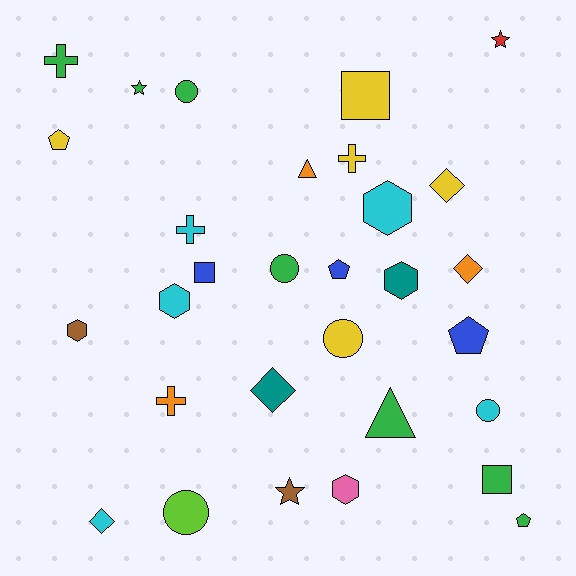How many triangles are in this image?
There are 2 triangles.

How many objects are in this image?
There are 30 objects.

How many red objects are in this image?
There is 1 red object.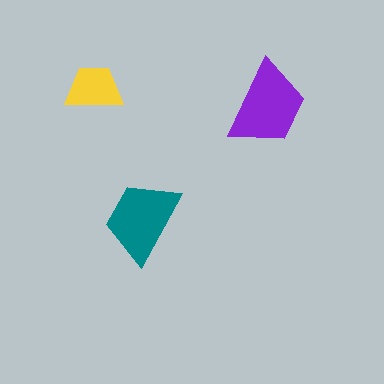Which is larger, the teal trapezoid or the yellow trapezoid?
The teal one.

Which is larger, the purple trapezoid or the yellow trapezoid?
The purple one.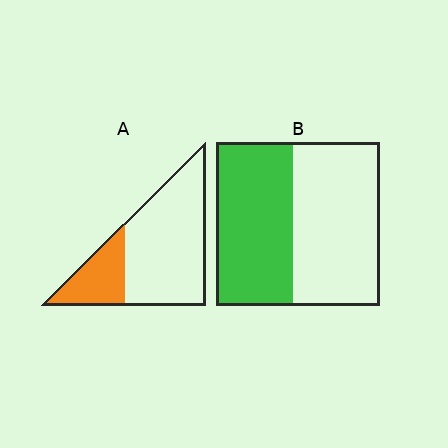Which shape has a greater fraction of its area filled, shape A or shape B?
Shape B.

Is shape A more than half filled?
No.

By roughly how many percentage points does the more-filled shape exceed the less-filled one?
By roughly 20 percentage points (B over A).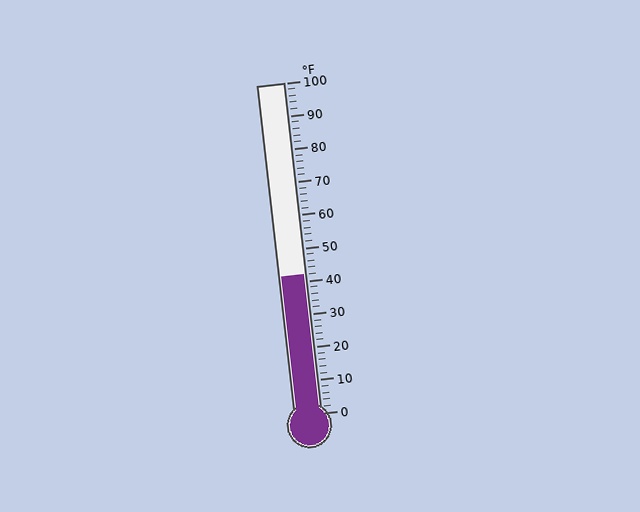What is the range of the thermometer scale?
The thermometer scale ranges from 0°F to 100°F.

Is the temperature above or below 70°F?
The temperature is below 70°F.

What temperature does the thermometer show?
The thermometer shows approximately 42°F.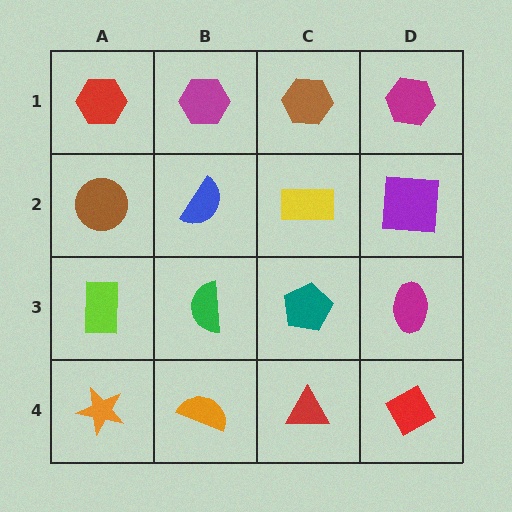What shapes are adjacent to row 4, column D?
A magenta ellipse (row 3, column D), a red triangle (row 4, column C).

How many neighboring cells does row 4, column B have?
3.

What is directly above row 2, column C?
A brown hexagon.